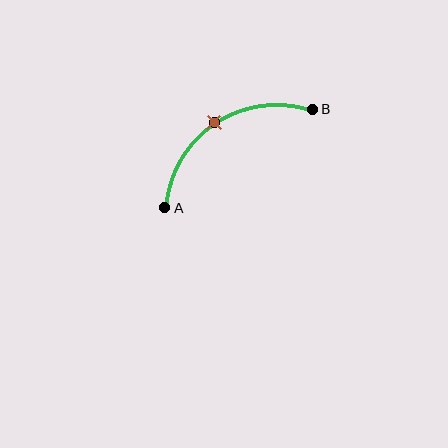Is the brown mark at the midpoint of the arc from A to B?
Yes. The brown mark lies on the arc at equal arc-length from both A and B — it is the arc midpoint.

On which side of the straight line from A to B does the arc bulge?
The arc bulges above the straight line connecting A and B.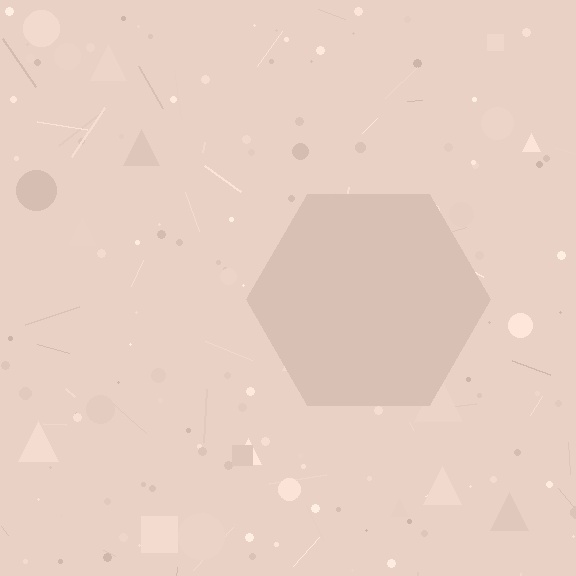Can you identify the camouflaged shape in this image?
The camouflaged shape is a hexagon.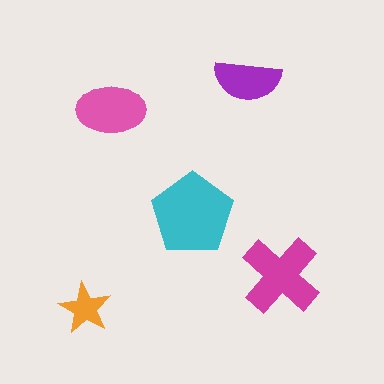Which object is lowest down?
The orange star is bottommost.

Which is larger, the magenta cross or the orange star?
The magenta cross.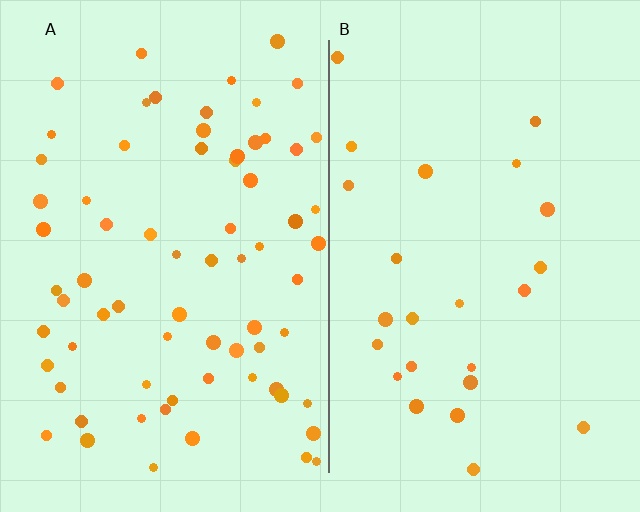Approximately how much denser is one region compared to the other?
Approximately 2.9× — region A over region B.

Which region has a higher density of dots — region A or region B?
A (the left).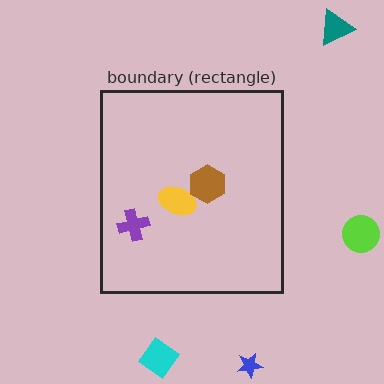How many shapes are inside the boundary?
3 inside, 4 outside.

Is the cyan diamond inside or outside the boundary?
Outside.